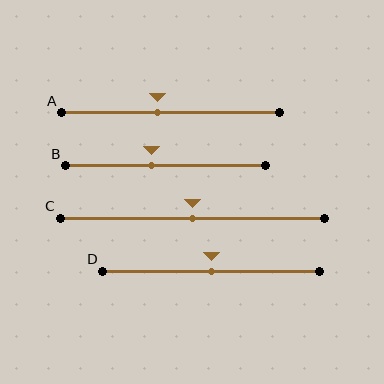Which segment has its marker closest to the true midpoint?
Segment C has its marker closest to the true midpoint.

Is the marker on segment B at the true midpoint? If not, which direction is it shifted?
No, the marker on segment B is shifted to the left by about 7% of the segment length.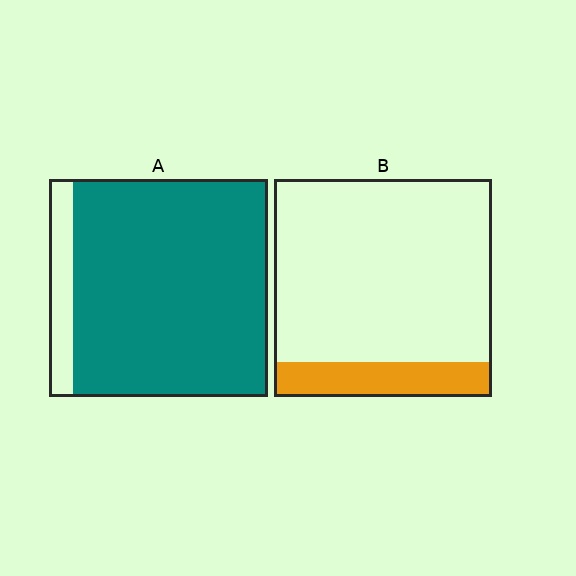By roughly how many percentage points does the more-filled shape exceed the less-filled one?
By roughly 75 percentage points (A over B).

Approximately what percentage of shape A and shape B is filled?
A is approximately 90% and B is approximately 15%.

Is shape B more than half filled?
No.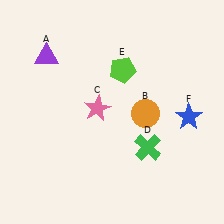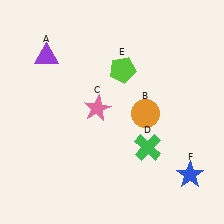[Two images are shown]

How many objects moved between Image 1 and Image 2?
1 object moved between the two images.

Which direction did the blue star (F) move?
The blue star (F) moved down.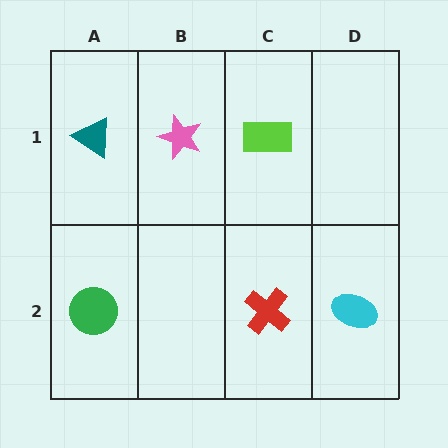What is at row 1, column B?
A pink star.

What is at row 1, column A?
A teal triangle.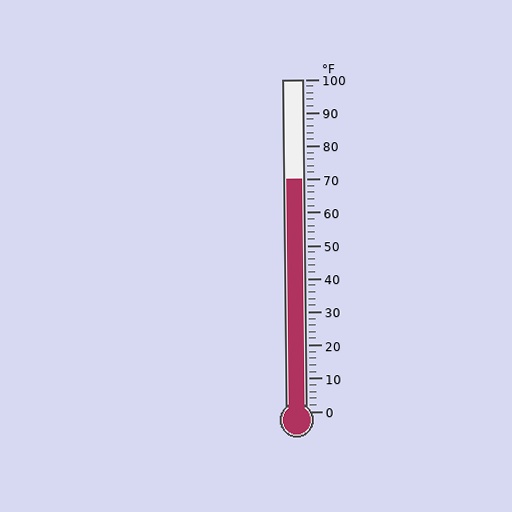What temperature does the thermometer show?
The thermometer shows approximately 70°F.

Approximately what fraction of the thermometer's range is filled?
The thermometer is filled to approximately 70% of its range.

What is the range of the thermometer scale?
The thermometer scale ranges from 0°F to 100°F.